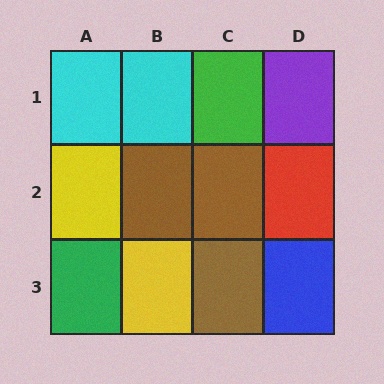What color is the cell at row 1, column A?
Cyan.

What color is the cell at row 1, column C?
Green.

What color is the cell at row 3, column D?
Blue.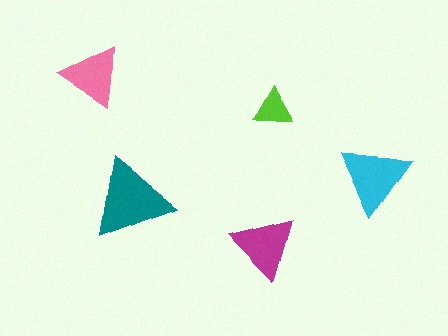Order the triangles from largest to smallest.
the teal one, the cyan one, the magenta one, the pink one, the lime one.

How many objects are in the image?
There are 5 objects in the image.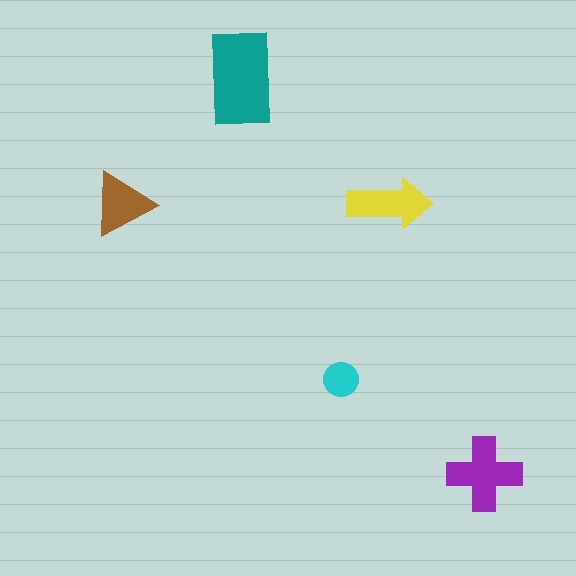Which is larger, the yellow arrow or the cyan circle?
The yellow arrow.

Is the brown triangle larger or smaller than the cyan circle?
Larger.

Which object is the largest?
The teal rectangle.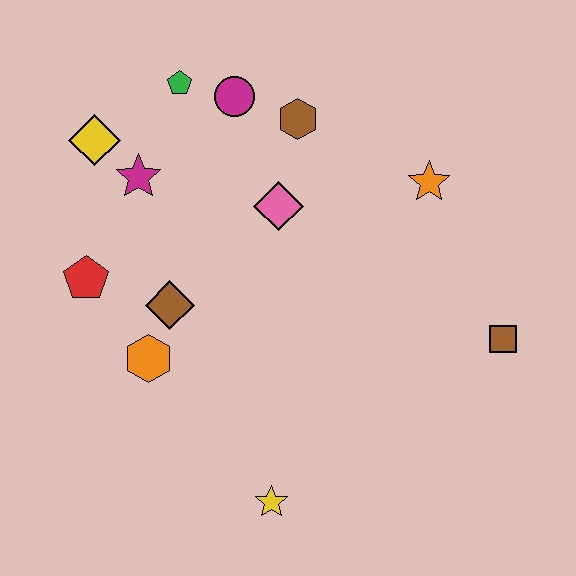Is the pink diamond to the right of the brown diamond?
Yes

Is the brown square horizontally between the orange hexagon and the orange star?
No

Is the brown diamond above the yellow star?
Yes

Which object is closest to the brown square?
The orange star is closest to the brown square.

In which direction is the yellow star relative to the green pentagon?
The yellow star is below the green pentagon.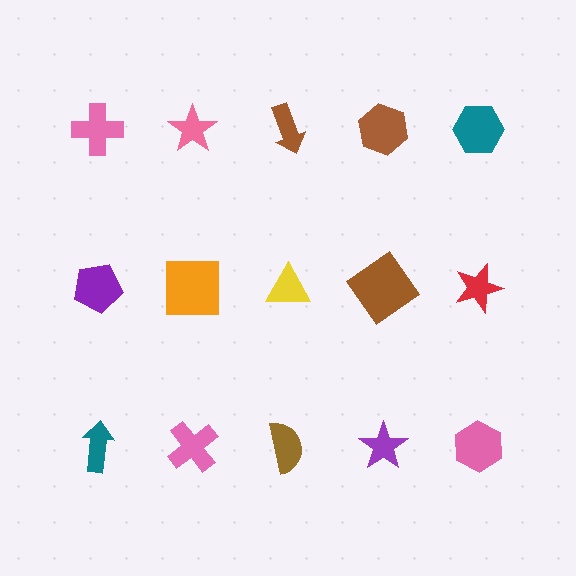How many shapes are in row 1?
5 shapes.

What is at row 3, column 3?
A brown semicircle.